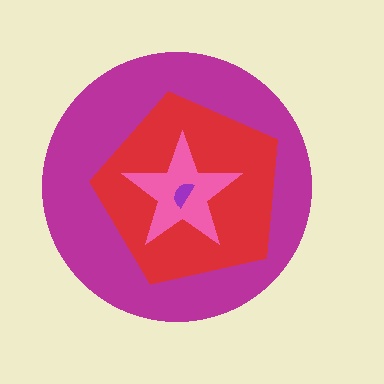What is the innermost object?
The purple semicircle.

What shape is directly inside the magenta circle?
The red pentagon.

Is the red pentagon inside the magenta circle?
Yes.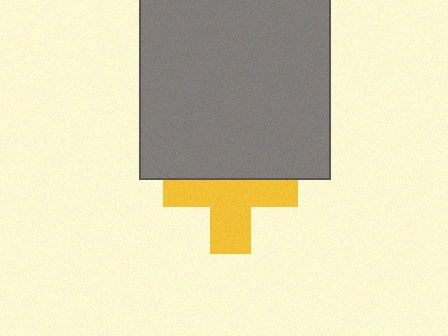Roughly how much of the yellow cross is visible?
About half of it is visible (roughly 60%).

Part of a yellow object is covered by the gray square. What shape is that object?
It is a cross.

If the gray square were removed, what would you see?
You would see the complete yellow cross.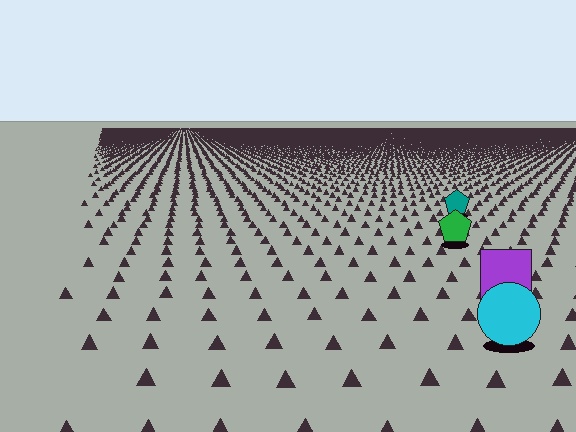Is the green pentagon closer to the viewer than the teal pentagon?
Yes. The green pentagon is closer — you can tell from the texture gradient: the ground texture is coarser near it.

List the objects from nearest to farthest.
From nearest to farthest: the cyan circle, the purple square, the green pentagon, the teal pentagon.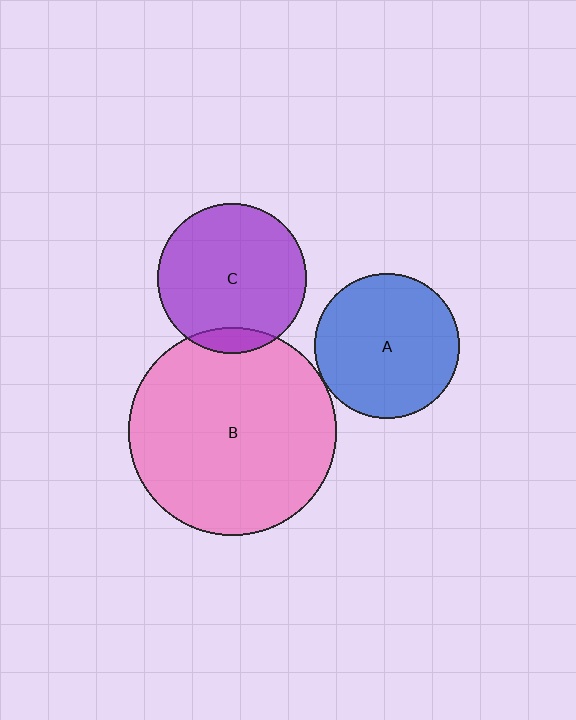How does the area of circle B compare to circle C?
Approximately 1.9 times.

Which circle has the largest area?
Circle B (pink).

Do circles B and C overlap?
Yes.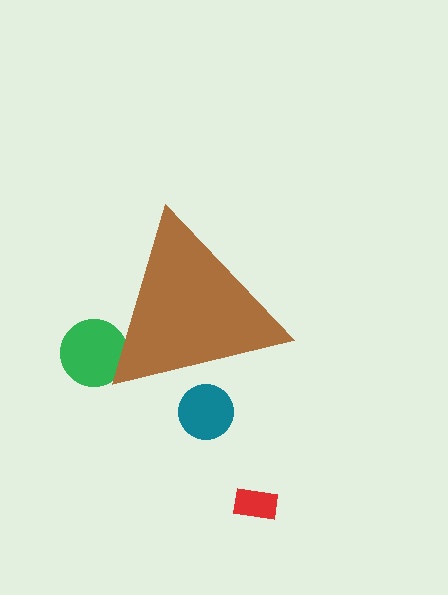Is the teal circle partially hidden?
Yes, the teal circle is partially hidden behind the brown triangle.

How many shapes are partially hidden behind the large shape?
2 shapes are partially hidden.